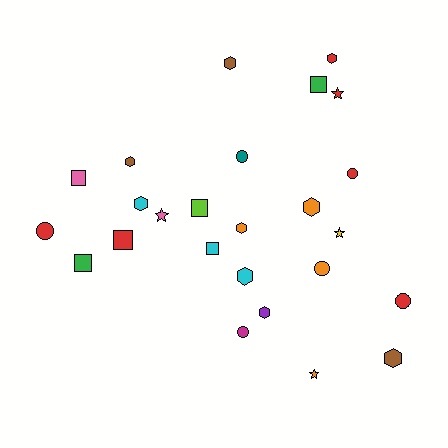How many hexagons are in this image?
There are 9 hexagons.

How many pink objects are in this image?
There are 2 pink objects.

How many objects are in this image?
There are 25 objects.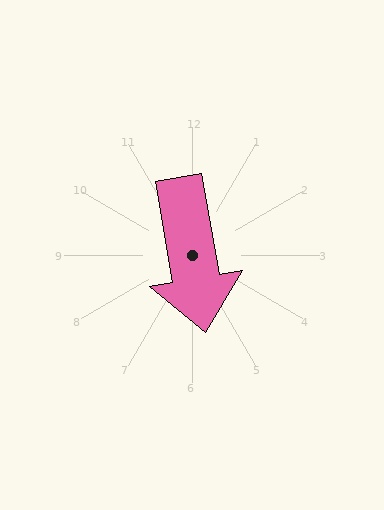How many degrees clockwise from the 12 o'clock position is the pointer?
Approximately 170 degrees.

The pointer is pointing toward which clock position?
Roughly 6 o'clock.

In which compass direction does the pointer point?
South.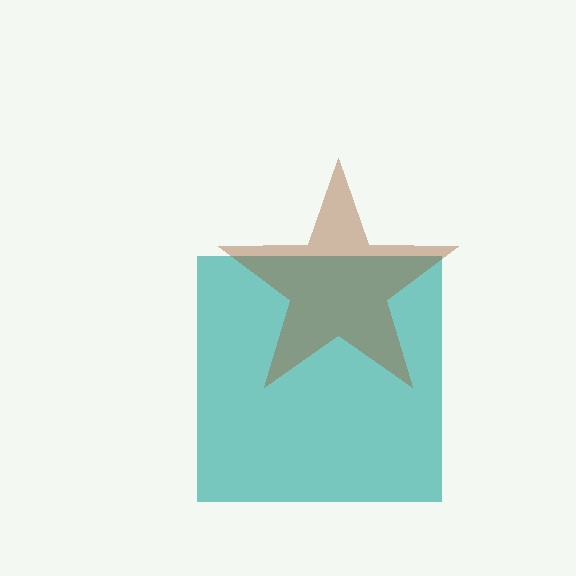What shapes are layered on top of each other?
The layered shapes are: a teal square, a brown star.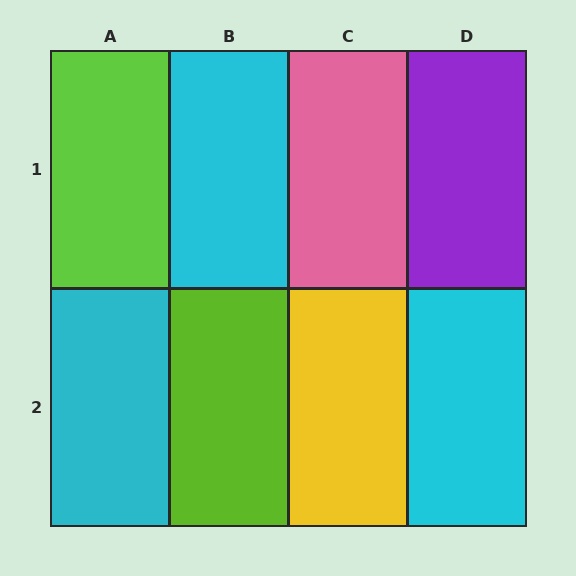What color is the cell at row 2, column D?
Cyan.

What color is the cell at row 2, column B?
Lime.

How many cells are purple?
1 cell is purple.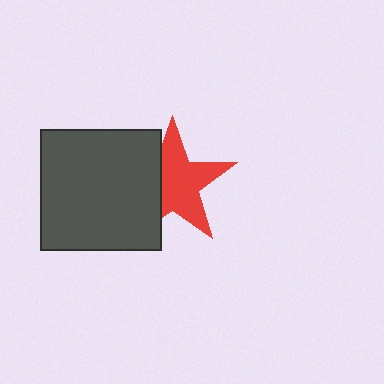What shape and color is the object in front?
The object in front is a dark gray square.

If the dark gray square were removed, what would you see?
You would see the complete red star.